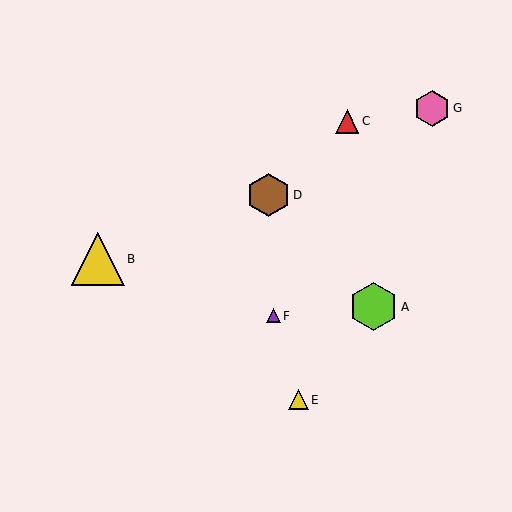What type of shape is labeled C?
Shape C is a red triangle.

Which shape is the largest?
The yellow triangle (labeled B) is the largest.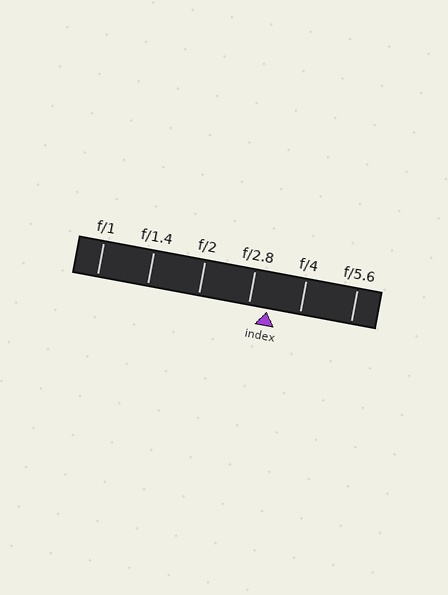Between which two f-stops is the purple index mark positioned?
The index mark is between f/2.8 and f/4.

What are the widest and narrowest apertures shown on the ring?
The widest aperture shown is f/1 and the narrowest is f/5.6.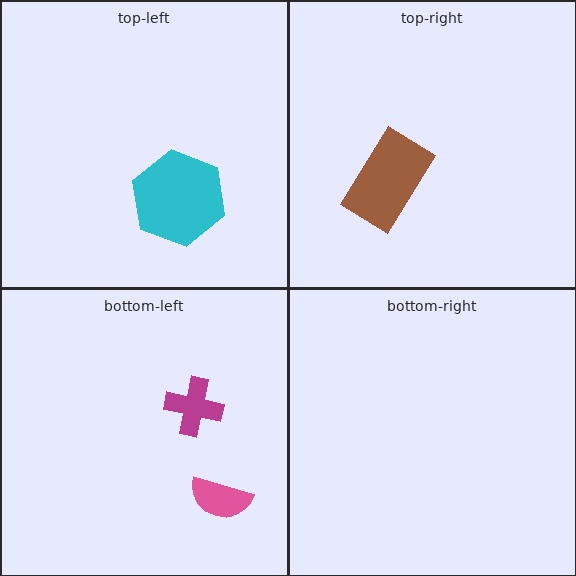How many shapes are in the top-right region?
1.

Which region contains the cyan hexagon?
The top-left region.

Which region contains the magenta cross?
The bottom-left region.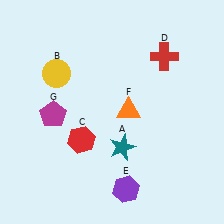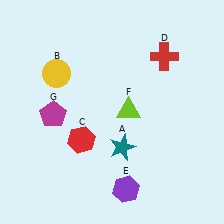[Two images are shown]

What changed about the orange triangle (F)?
In Image 1, F is orange. In Image 2, it changed to lime.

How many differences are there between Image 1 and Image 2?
There is 1 difference between the two images.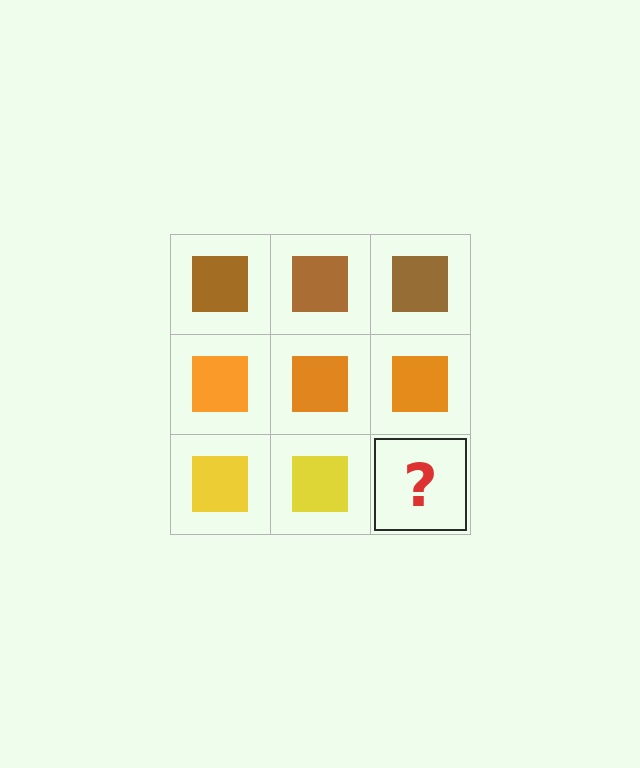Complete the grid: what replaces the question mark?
The question mark should be replaced with a yellow square.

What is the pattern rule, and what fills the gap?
The rule is that each row has a consistent color. The gap should be filled with a yellow square.